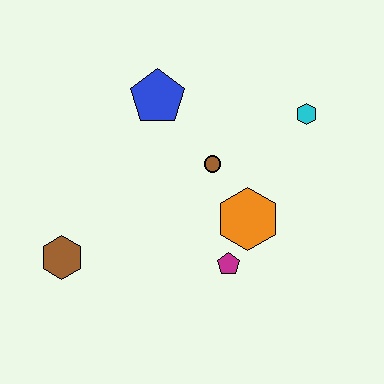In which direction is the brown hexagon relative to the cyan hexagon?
The brown hexagon is to the left of the cyan hexagon.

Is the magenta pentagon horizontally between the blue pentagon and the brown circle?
No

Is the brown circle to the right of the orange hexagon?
No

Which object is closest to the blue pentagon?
The brown circle is closest to the blue pentagon.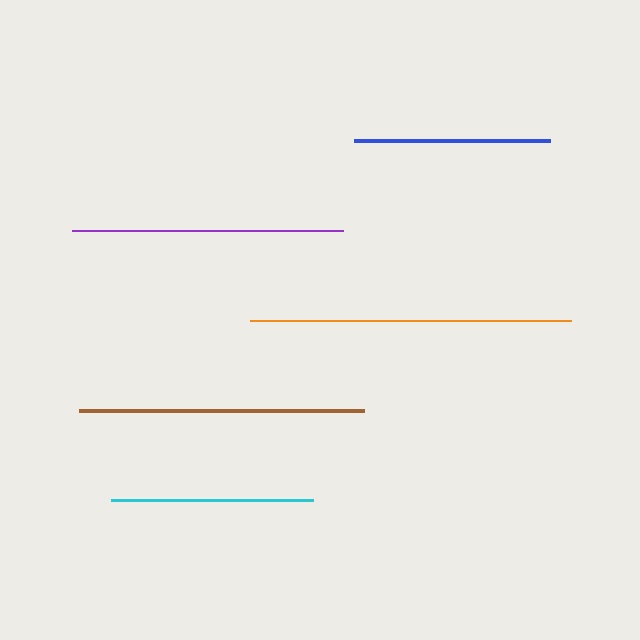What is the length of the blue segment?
The blue segment is approximately 196 pixels long.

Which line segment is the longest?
The orange line is the longest at approximately 322 pixels.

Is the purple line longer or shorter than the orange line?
The orange line is longer than the purple line.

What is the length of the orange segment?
The orange segment is approximately 322 pixels long.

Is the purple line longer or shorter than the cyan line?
The purple line is longer than the cyan line.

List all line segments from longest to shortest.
From longest to shortest: orange, brown, purple, cyan, blue.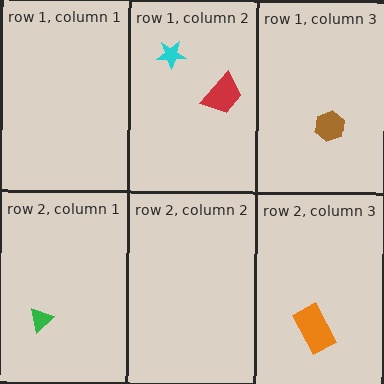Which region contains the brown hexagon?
The row 1, column 3 region.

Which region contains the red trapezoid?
The row 1, column 2 region.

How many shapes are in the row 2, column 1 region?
1.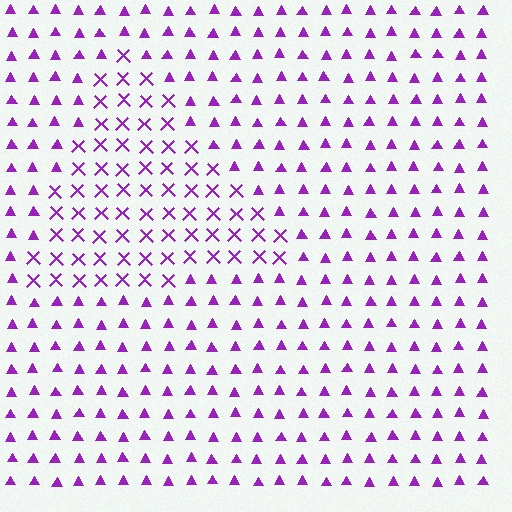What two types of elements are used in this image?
The image uses X marks inside the triangle region and triangles outside it.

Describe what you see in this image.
The image is filled with small purple elements arranged in a uniform grid. A triangle-shaped region contains X marks, while the surrounding area contains triangles. The boundary is defined purely by the change in element shape.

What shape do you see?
I see a triangle.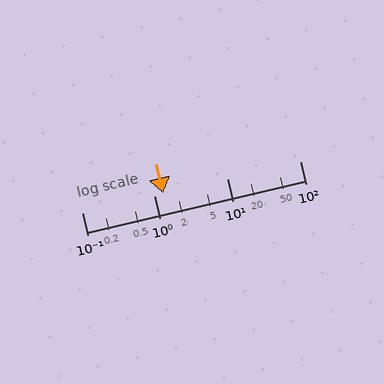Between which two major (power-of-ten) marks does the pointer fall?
The pointer is between 1 and 10.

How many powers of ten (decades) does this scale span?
The scale spans 3 decades, from 0.1 to 100.